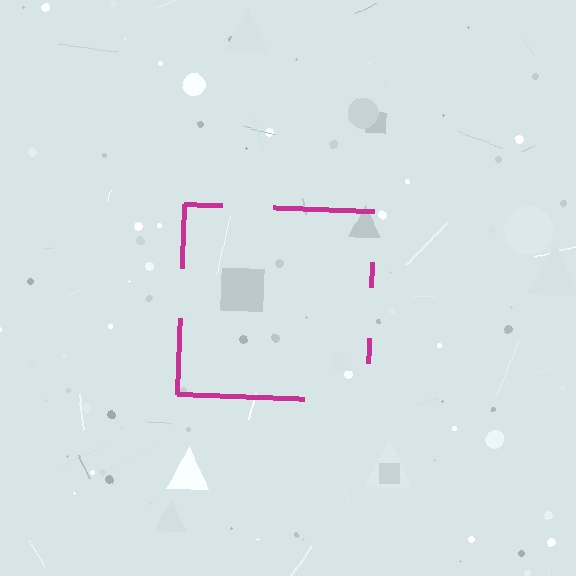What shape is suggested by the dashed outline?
The dashed outline suggests a square.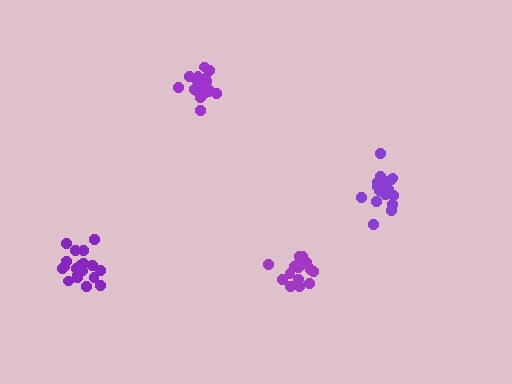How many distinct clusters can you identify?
There are 4 distinct clusters.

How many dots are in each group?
Group 1: 16 dots, Group 2: 17 dots, Group 3: 19 dots, Group 4: 19 dots (71 total).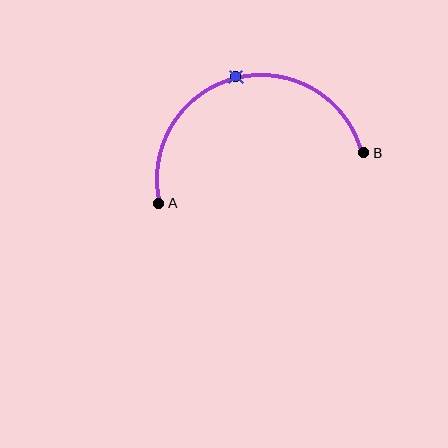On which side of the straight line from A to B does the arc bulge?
The arc bulges above the straight line connecting A and B.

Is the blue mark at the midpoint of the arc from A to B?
Yes. The blue mark lies on the arc at equal arc-length from both A and B — it is the arc midpoint.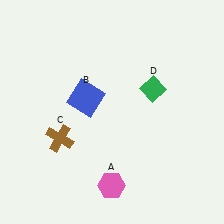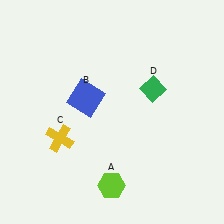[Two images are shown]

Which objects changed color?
A changed from pink to lime. C changed from brown to yellow.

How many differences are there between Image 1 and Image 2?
There are 2 differences between the two images.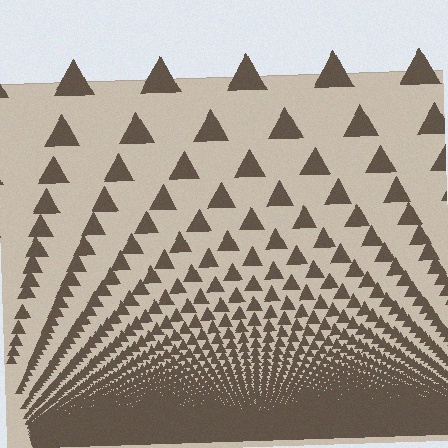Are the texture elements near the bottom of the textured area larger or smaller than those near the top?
Smaller. The gradient is inverted — elements near the bottom are smaller and denser.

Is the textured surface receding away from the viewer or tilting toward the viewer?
The surface appears to tilt toward the viewer. Texture elements get larger and sparser toward the top.